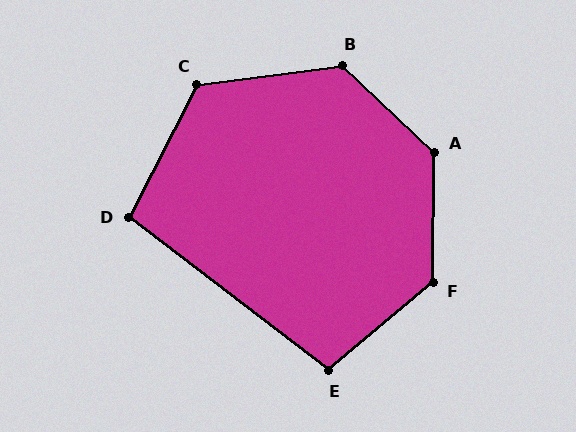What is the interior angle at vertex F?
Approximately 131 degrees (obtuse).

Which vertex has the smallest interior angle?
D, at approximately 100 degrees.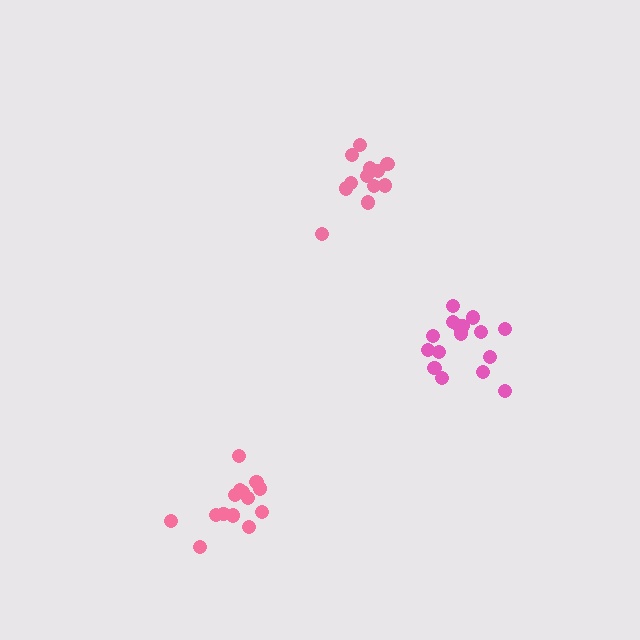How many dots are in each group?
Group 1: 12 dots, Group 2: 16 dots, Group 3: 14 dots (42 total).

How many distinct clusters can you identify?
There are 3 distinct clusters.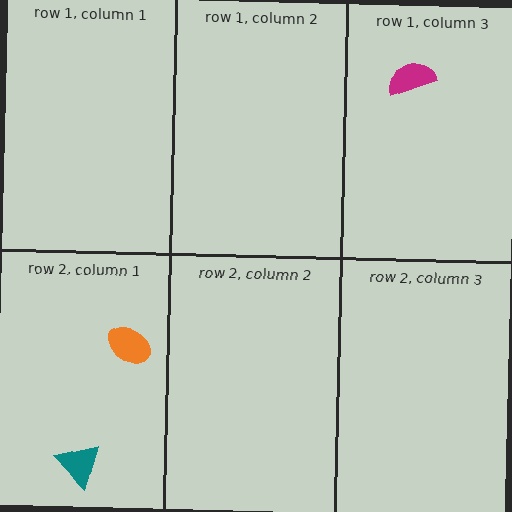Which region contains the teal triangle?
The row 2, column 1 region.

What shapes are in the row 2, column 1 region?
The orange ellipse, the teal triangle.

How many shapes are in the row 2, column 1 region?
2.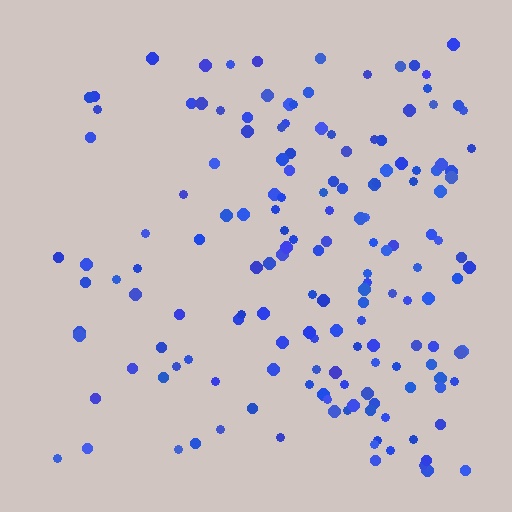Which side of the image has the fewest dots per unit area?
The left.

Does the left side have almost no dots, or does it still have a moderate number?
Still a moderate number, just noticeably fewer than the right.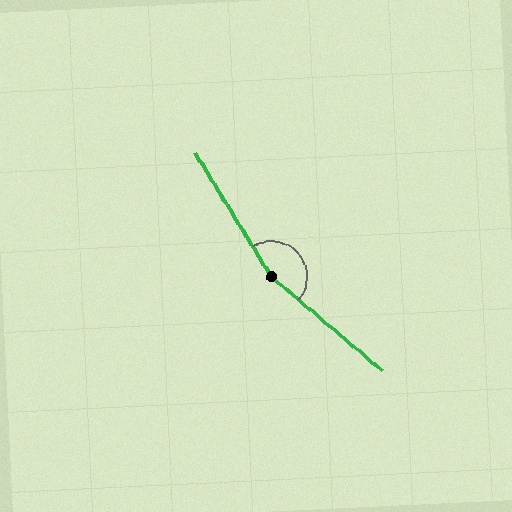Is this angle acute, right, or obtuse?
It is obtuse.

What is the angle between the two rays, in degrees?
Approximately 162 degrees.